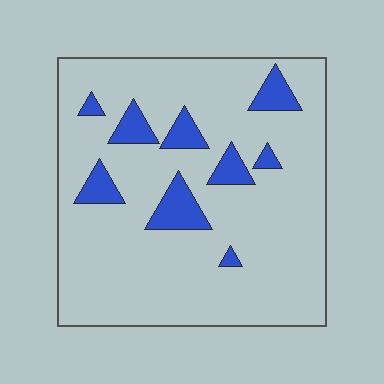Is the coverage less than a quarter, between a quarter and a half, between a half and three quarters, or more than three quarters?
Less than a quarter.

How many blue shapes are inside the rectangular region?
9.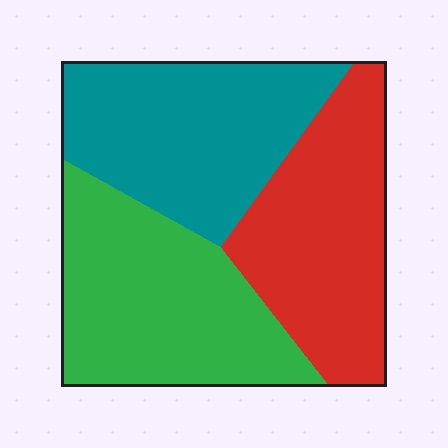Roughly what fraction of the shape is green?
Green takes up about one third (1/3) of the shape.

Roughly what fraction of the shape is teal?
Teal takes up about one third (1/3) of the shape.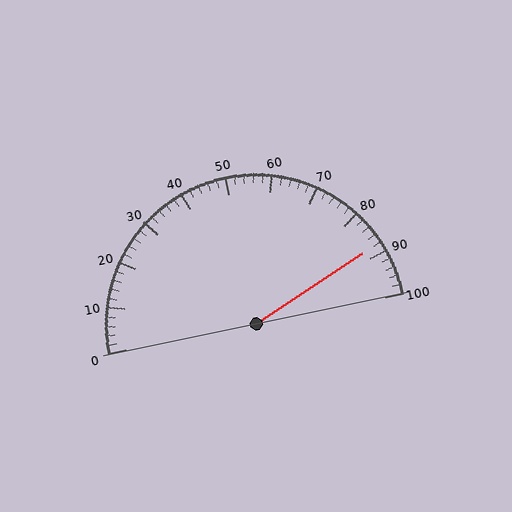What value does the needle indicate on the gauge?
The needle indicates approximately 88.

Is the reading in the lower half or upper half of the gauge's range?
The reading is in the upper half of the range (0 to 100).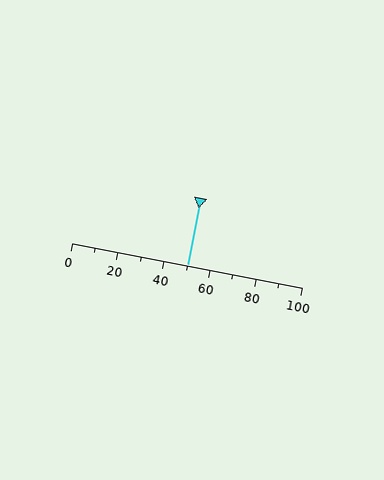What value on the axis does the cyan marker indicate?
The marker indicates approximately 50.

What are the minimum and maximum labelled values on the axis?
The axis runs from 0 to 100.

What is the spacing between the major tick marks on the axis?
The major ticks are spaced 20 apart.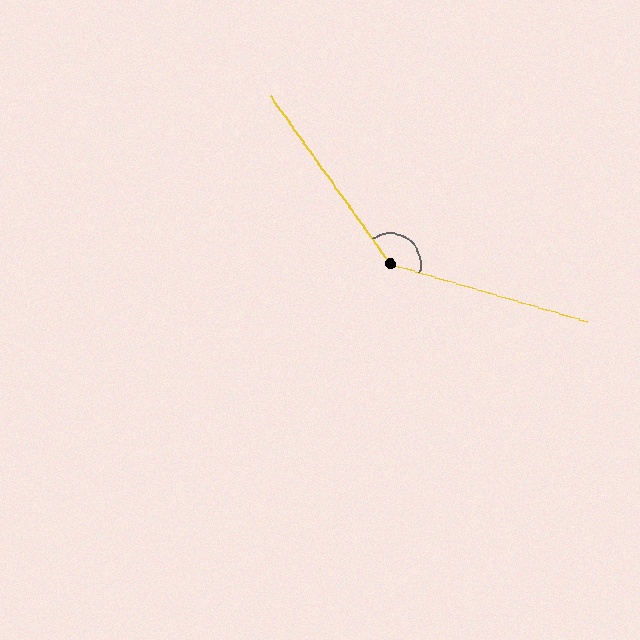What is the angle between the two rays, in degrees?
Approximately 142 degrees.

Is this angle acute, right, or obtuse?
It is obtuse.